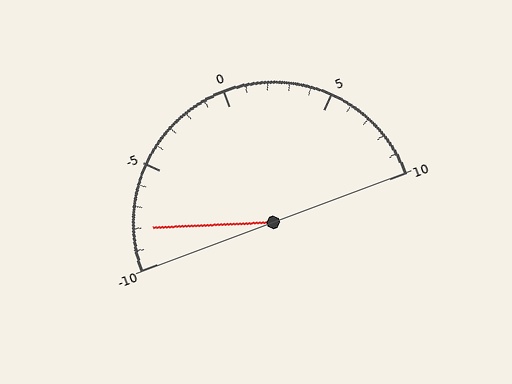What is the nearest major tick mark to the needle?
The nearest major tick mark is -10.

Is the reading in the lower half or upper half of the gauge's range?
The reading is in the lower half of the range (-10 to 10).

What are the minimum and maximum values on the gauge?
The gauge ranges from -10 to 10.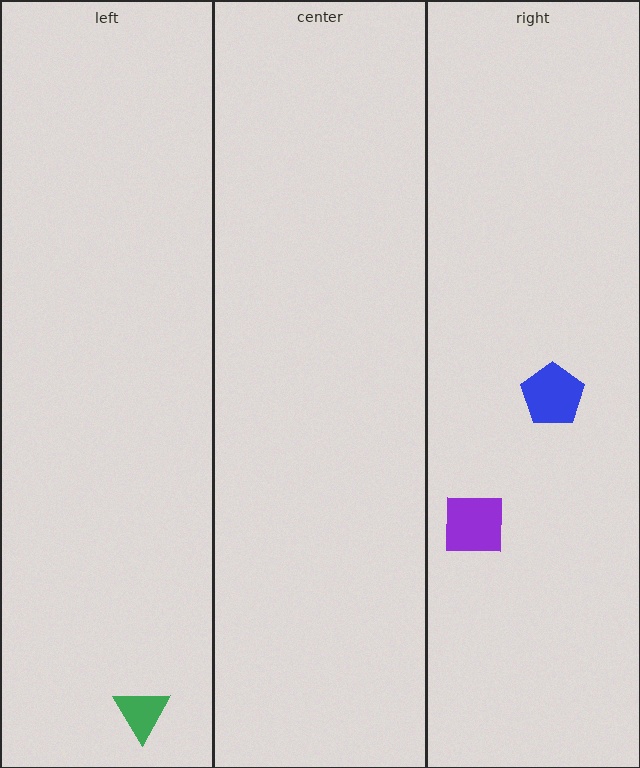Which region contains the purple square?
The right region.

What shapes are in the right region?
The blue pentagon, the purple square.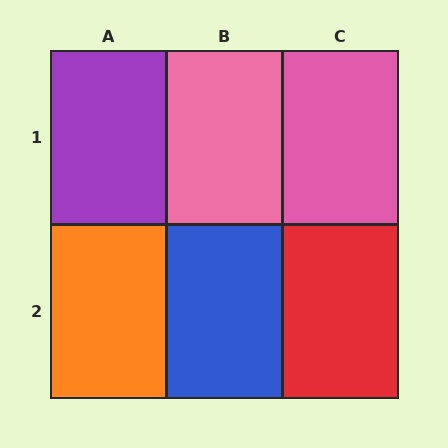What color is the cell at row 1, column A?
Purple.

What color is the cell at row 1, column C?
Pink.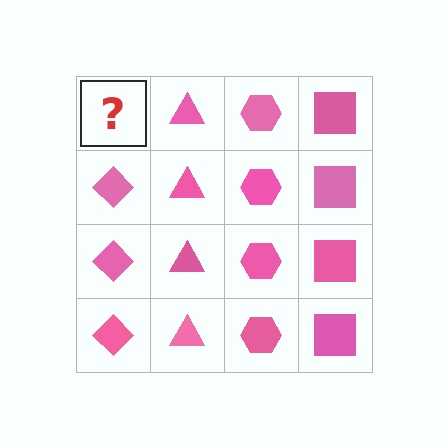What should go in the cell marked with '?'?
The missing cell should contain a pink diamond.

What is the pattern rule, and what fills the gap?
The rule is that each column has a consistent shape. The gap should be filled with a pink diamond.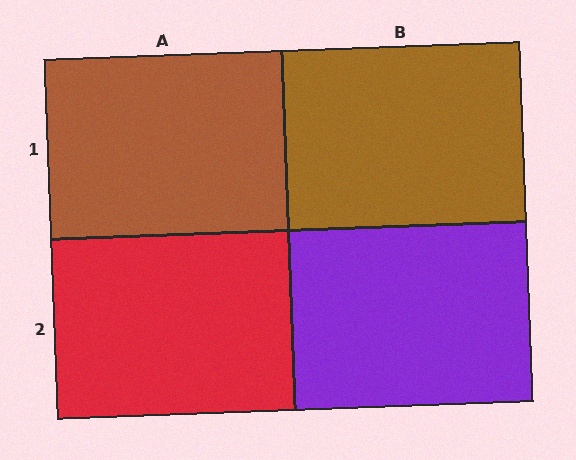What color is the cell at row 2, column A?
Red.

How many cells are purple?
1 cell is purple.